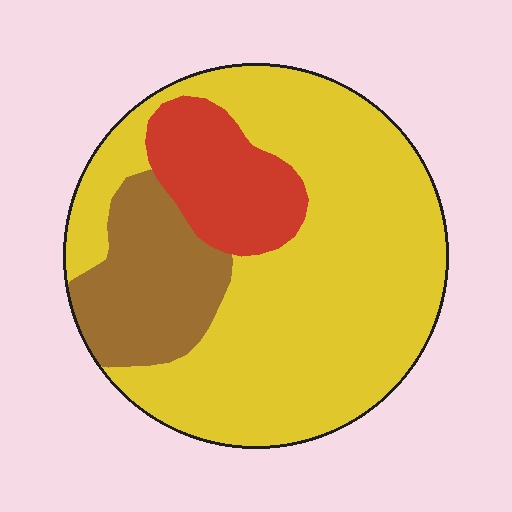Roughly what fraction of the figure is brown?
Brown covers roughly 20% of the figure.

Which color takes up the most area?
Yellow, at roughly 70%.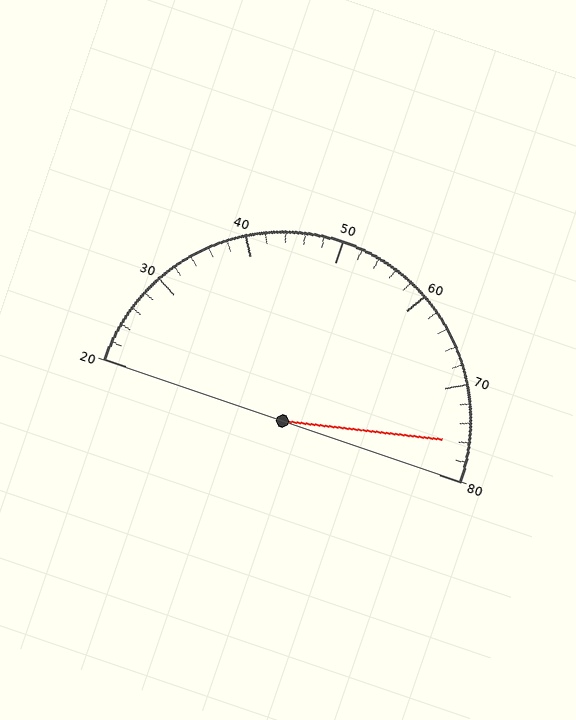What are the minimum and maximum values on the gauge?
The gauge ranges from 20 to 80.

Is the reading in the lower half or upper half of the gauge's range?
The reading is in the upper half of the range (20 to 80).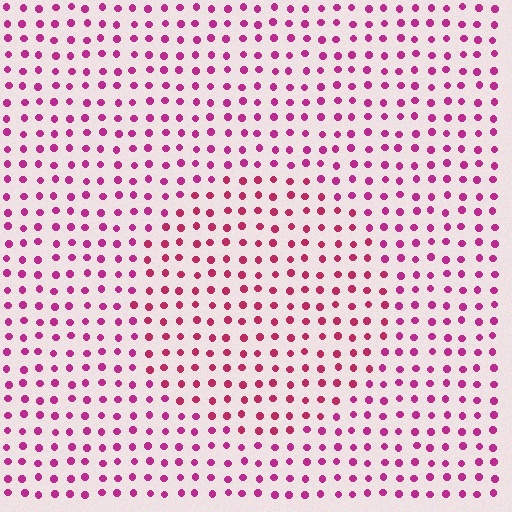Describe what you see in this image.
The image is filled with small magenta elements in a uniform arrangement. A circle-shaped region is visible where the elements are tinted to a slightly different hue, forming a subtle color boundary.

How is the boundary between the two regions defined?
The boundary is defined purely by a slight shift in hue (about 19 degrees). Spacing, size, and orientation are identical on both sides.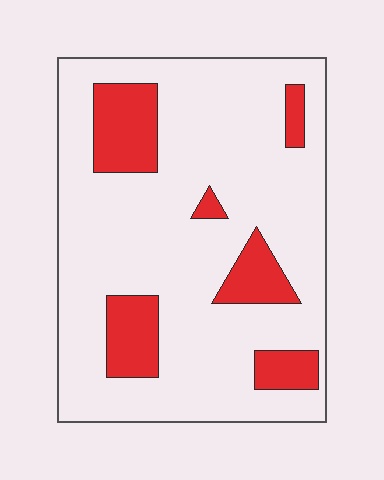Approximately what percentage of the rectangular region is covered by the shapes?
Approximately 20%.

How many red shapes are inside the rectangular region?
6.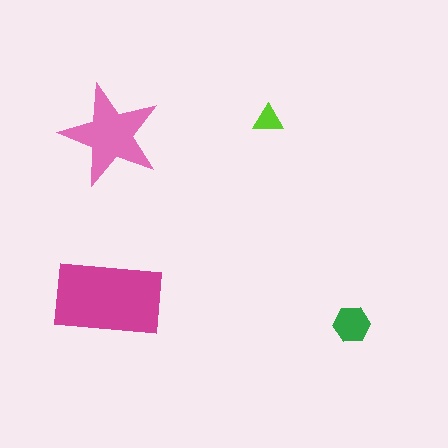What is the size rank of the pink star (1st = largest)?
2nd.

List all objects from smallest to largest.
The lime triangle, the green hexagon, the pink star, the magenta rectangle.